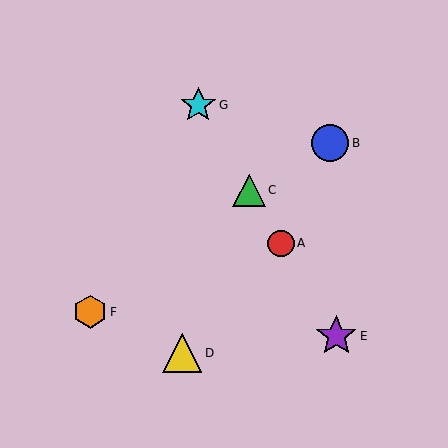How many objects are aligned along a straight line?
4 objects (A, C, E, G) are aligned along a straight line.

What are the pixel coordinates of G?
Object G is at (198, 105).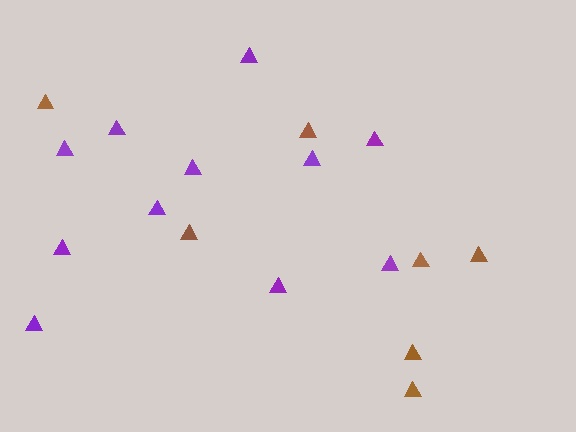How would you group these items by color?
There are 2 groups: one group of purple triangles (11) and one group of brown triangles (7).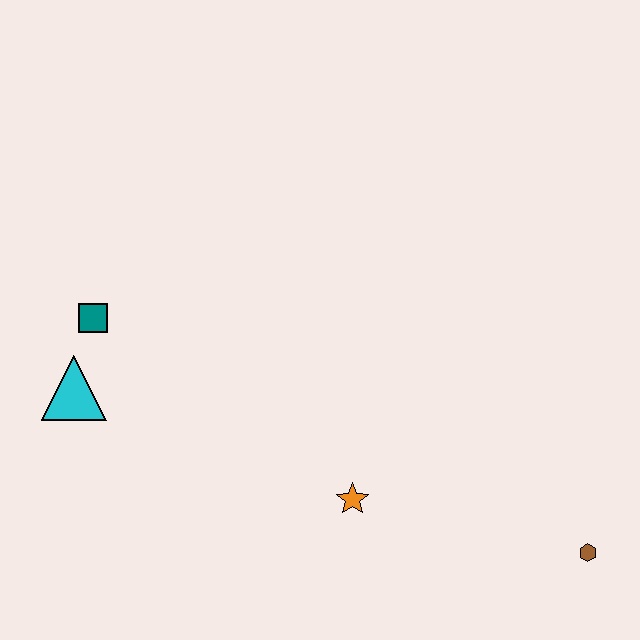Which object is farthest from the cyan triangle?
The brown hexagon is farthest from the cyan triangle.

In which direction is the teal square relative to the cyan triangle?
The teal square is above the cyan triangle.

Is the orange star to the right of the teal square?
Yes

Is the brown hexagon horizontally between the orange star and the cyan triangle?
No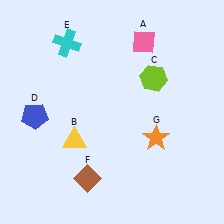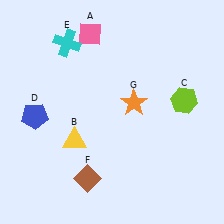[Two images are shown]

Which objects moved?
The objects that moved are: the pink diamond (A), the lime hexagon (C), the orange star (G).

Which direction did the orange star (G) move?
The orange star (G) moved up.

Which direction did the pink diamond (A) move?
The pink diamond (A) moved left.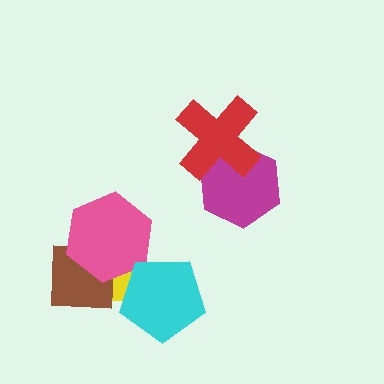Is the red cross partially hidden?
No, no other shape covers it.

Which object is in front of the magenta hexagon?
The red cross is in front of the magenta hexagon.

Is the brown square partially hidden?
Yes, it is partially covered by another shape.